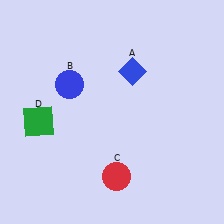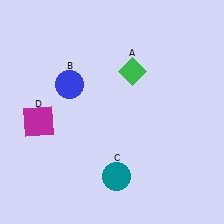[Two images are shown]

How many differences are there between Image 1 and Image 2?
There are 3 differences between the two images.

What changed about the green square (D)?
In Image 1, D is green. In Image 2, it changed to magenta.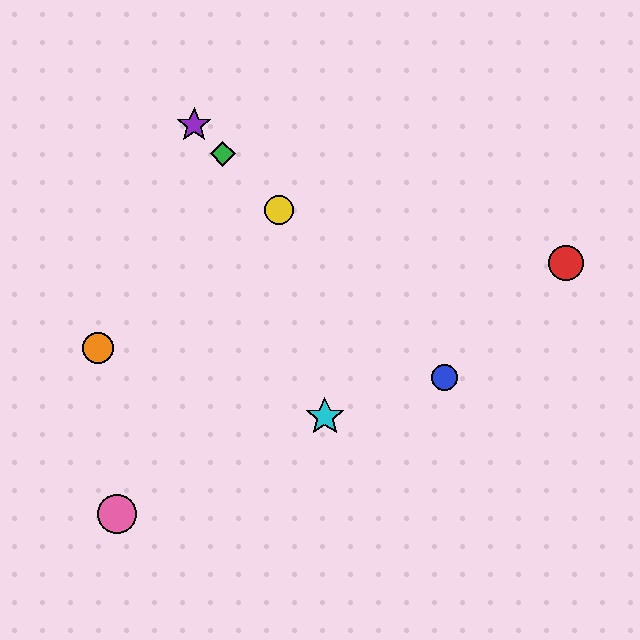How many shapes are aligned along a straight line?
4 shapes (the blue circle, the green diamond, the yellow circle, the purple star) are aligned along a straight line.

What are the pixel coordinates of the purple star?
The purple star is at (194, 125).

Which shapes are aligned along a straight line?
The blue circle, the green diamond, the yellow circle, the purple star are aligned along a straight line.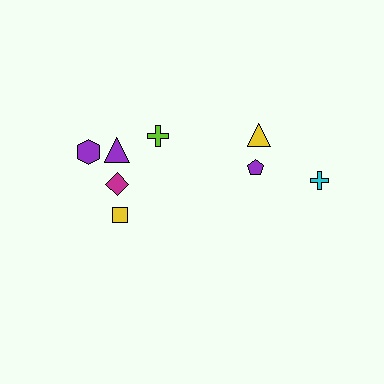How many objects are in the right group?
There are 3 objects.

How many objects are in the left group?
There are 5 objects.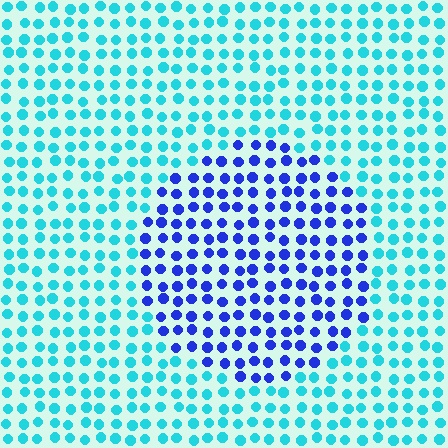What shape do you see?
I see a circle.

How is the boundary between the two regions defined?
The boundary is defined purely by a slight shift in hue (about 52 degrees). Spacing, size, and orientation are identical on both sides.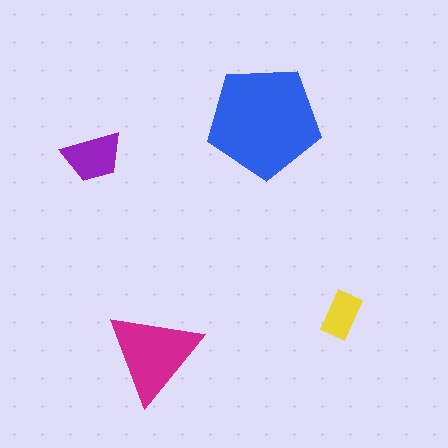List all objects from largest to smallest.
The blue pentagon, the magenta triangle, the purple trapezoid, the yellow rectangle.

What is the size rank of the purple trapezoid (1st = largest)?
3rd.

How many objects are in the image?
There are 4 objects in the image.